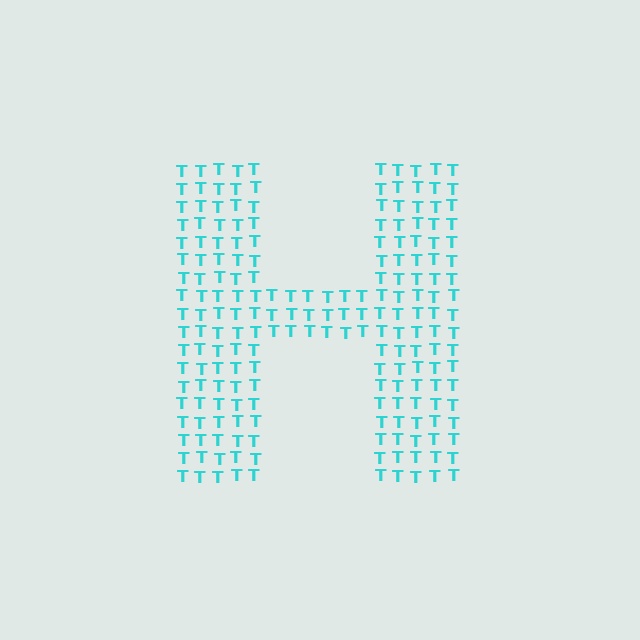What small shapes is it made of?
It is made of small letter T's.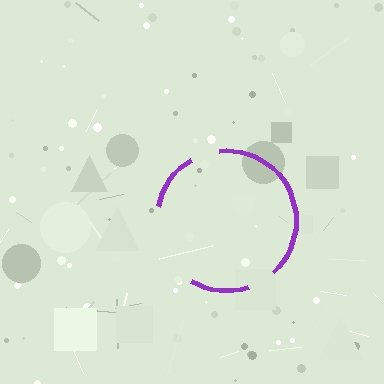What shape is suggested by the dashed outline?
The dashed outline suggests a circle.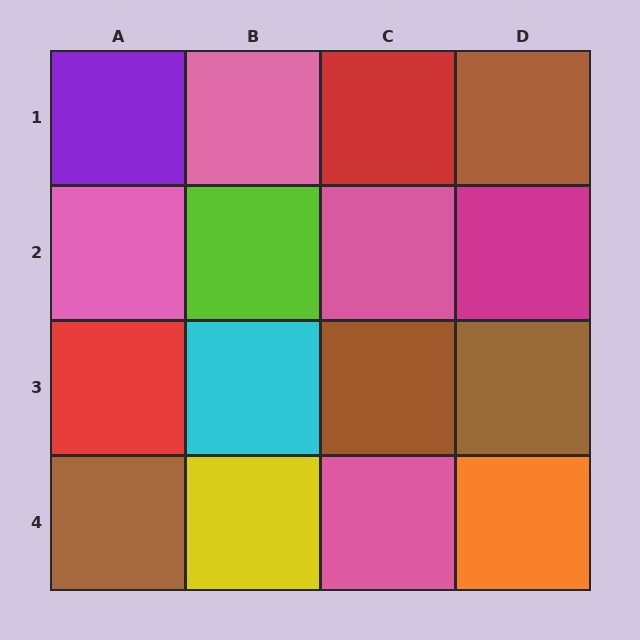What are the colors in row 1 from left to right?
Purple, pink, red, brown.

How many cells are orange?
1 cell is orange.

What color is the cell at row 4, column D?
Orange.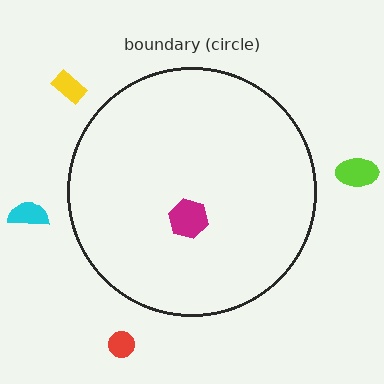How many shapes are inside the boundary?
1 inside, 4 outside.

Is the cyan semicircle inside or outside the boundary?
Outside.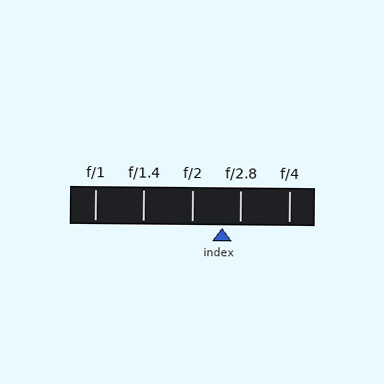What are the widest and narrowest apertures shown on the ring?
The widest aperture shown is f/1 and the narrowest is f/4.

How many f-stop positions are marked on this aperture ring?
There are 5 f-stop positions marked.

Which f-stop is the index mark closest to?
The index mark is closest to f/2.8.